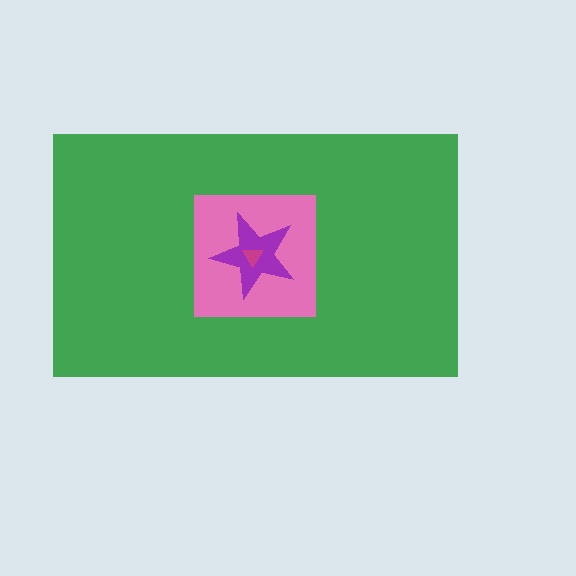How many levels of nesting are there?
4.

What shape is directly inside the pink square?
The purple star.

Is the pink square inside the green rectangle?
Yes.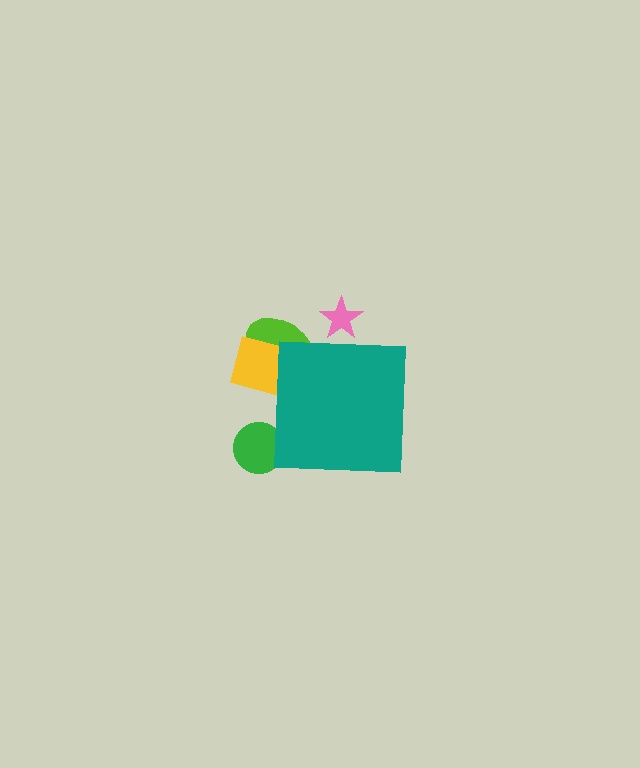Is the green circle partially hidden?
Yes, the green circle is partially hidden behind the teal square.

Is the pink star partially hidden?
Yes, the pink star is partially hidden behind the teal square.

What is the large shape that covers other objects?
A teal square.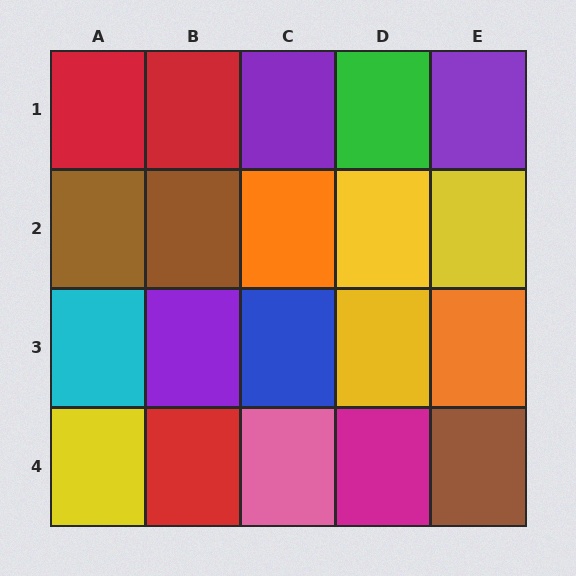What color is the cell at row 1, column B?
Red.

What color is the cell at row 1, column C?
Purple.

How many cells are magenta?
1 cell is magenta.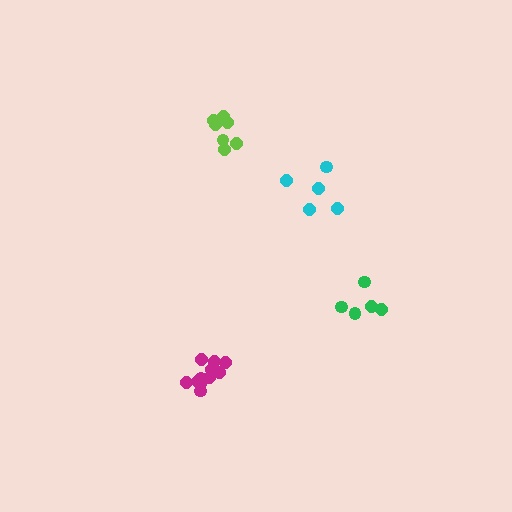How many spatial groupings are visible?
There are 4 spatial groupings.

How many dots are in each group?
Group 1: 11 dots, Group 2: 5 dots, Group 3: 7 dots, Group 4: 5 dots (28 total).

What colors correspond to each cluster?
The clusters are colored: magenta, green, lime, cyan.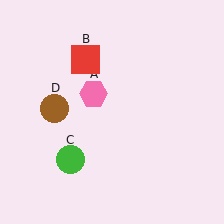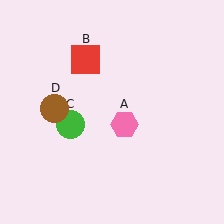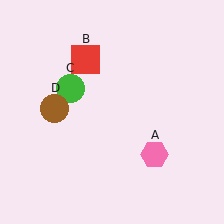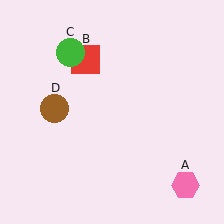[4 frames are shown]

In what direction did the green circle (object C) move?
The green circle (object C) moved up.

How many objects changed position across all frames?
2 objects changed position: pink hexagon (object A), green circle (object C).